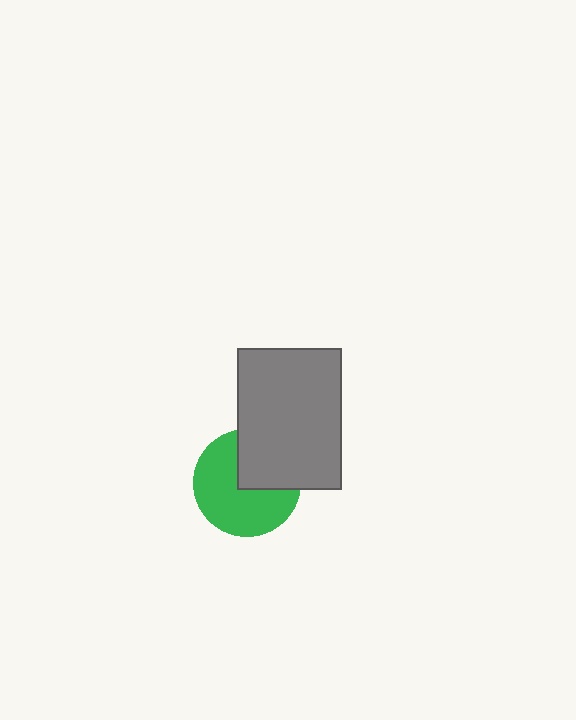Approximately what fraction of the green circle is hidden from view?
Roughly 35% of the green circle is hidden behind the gray rectangle.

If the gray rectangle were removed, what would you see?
You would see the complete green circle.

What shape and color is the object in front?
The object in front is a gray rectangle.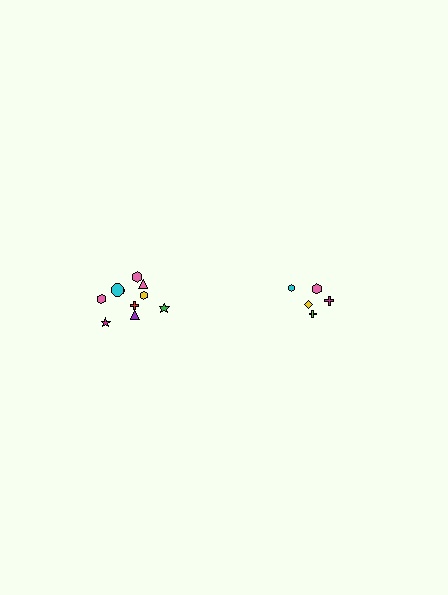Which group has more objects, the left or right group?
The left group.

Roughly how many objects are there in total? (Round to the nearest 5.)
Roughly 15 objects in total.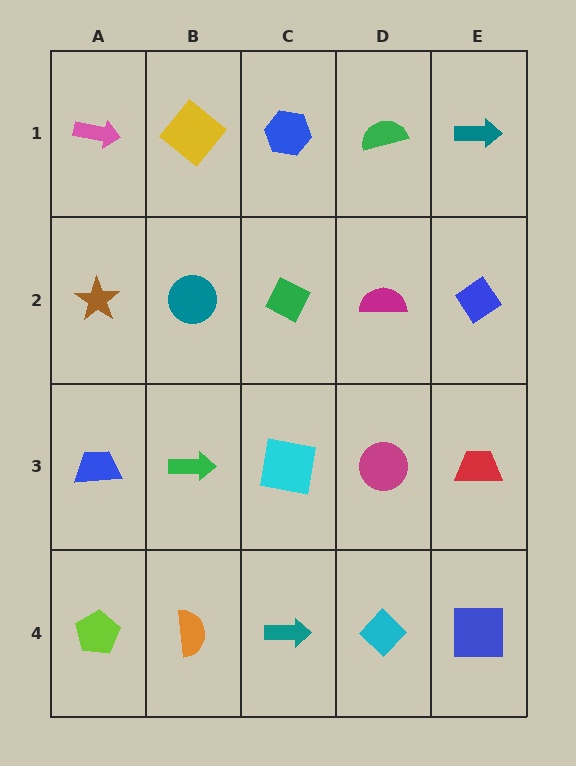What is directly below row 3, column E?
A blue square.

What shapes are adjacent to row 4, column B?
A green arrow (row 3, column B), a lime pentagon (row 4, column A), a teal arrow (row 4, column C).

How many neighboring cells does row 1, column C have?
3.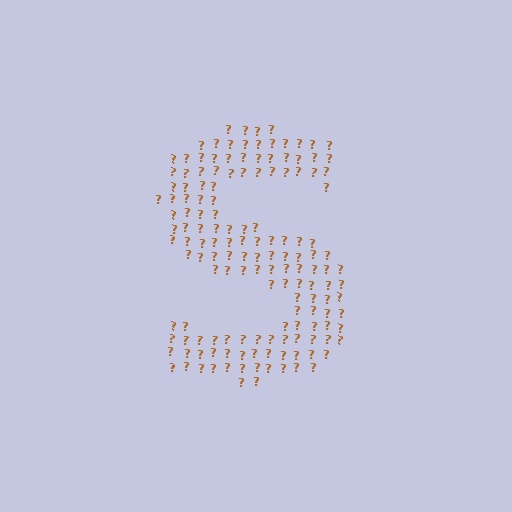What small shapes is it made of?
It is made of small question marks.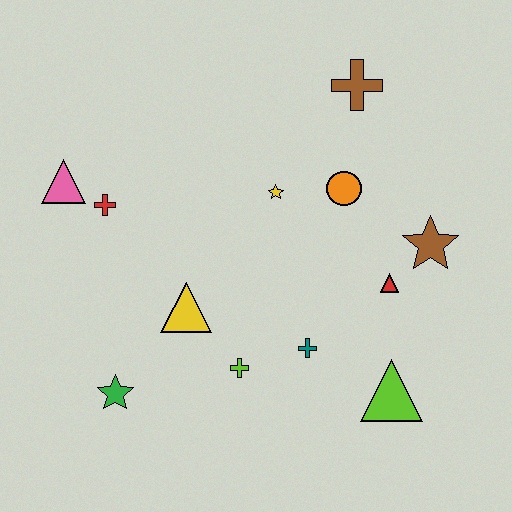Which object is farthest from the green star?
The brown cross is farthest from the green star.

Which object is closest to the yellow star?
The orange circle is closest to the yellow star.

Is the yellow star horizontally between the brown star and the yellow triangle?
Yes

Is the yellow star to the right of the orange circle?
No